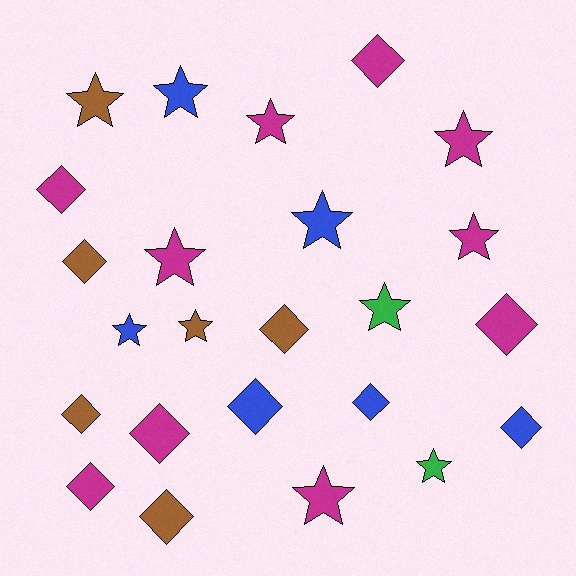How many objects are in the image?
There are 24 objects.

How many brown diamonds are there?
There are 4 brown diamonds.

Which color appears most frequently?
Magenta, with 10 objects.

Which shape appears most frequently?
Diamond, with 12 objects.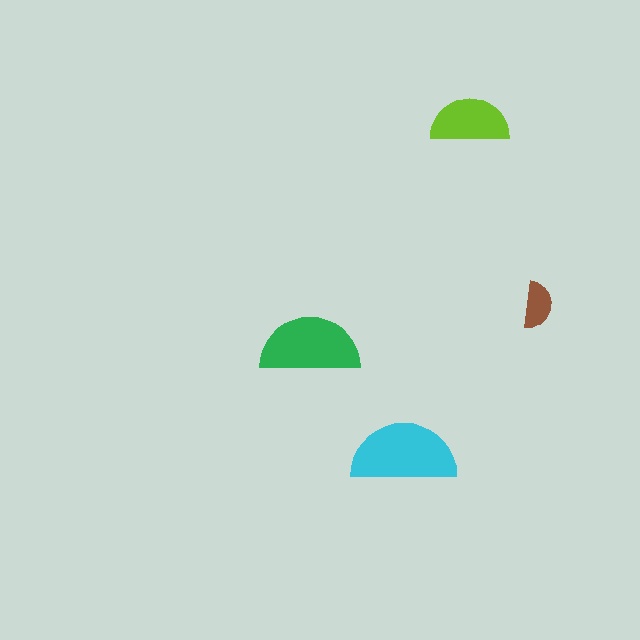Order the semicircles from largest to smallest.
the cyan one, the green one, the lime one, the brown one.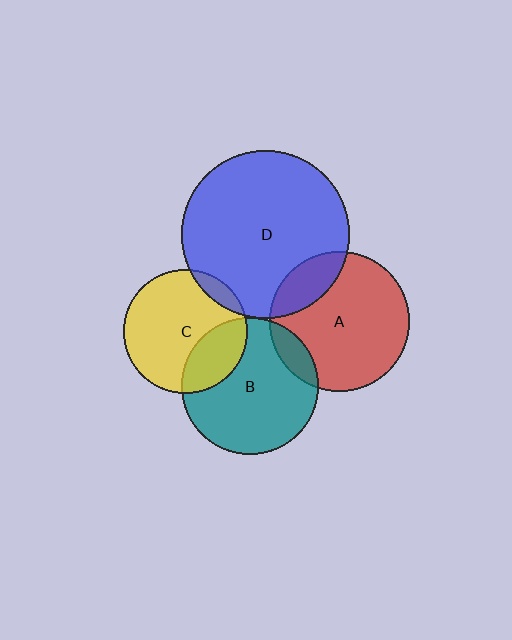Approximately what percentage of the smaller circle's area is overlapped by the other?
Approximately 5%.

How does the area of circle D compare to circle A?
Approximately 1.4 times.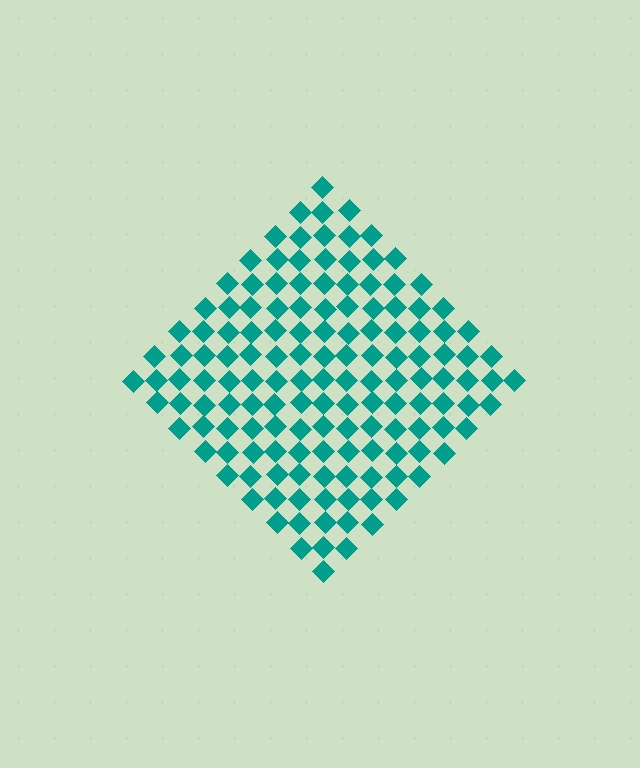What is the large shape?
The large shape is a diamond.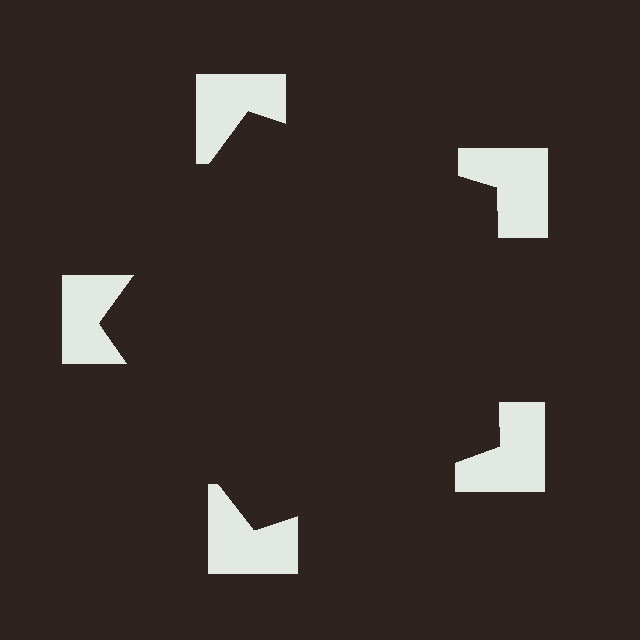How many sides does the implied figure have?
5 sides.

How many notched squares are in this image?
There are 5 — one at each vertex of the illusory pentagon.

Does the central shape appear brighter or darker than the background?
It typically appears slightly darker than the background, even though no actual brightness change is drawn.